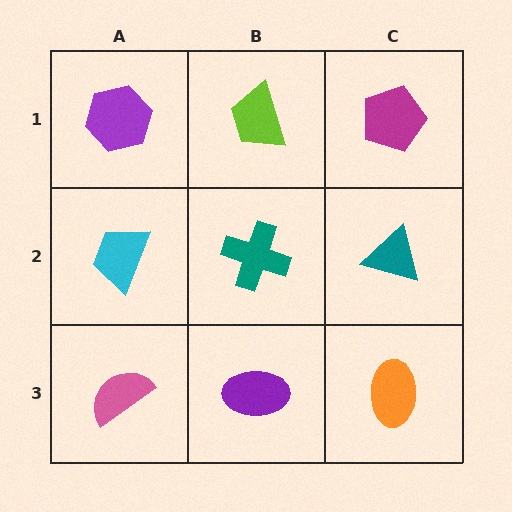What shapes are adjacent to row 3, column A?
A cyan trapezoid (row 2, column A), a purple ellipse (row 3, column B).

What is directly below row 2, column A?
A pink semicircle.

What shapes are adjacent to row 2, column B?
A lime trapezoid (row 1, column B), a purple ellipse (row 3, column B), a cyan trapezoid (row 2, column A), a teal triangle (row 2, column C).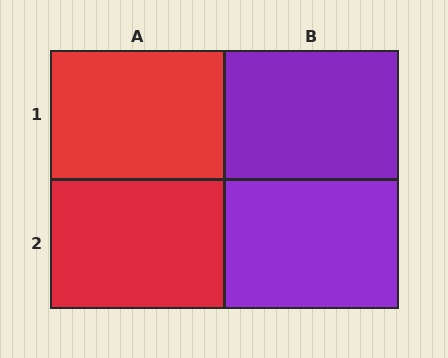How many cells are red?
2 cells are red.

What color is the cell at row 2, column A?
Red.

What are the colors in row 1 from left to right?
Red, purple.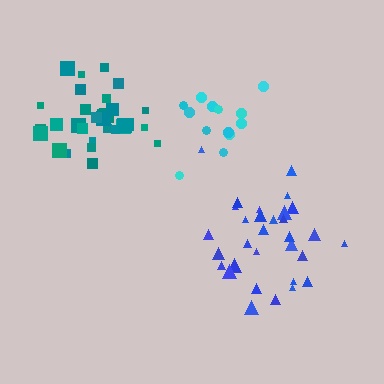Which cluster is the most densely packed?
Teal.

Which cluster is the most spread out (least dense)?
Cyan.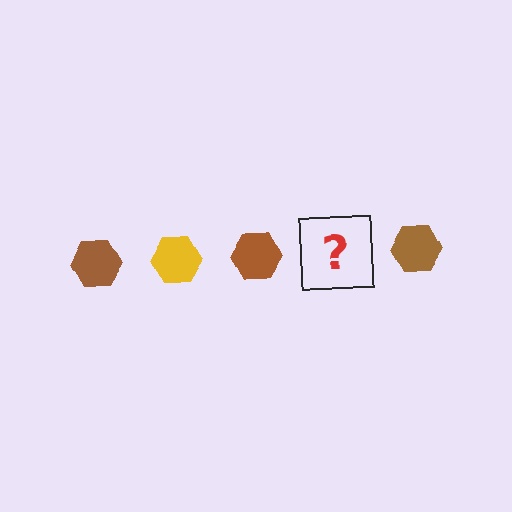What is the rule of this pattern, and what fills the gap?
The rule is that the pattern cycles through brown, yellow hexagons. The gap should be filled with a yellow hexagon.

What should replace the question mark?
The question mark should be replaced with a yellow hexagon.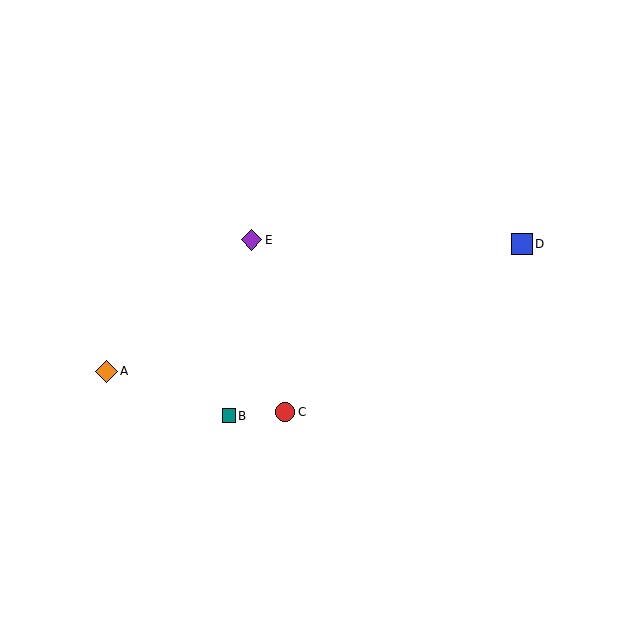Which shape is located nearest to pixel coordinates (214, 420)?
The teal square (labeled B) at (229, 416) is nearest to that location.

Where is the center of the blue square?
The center of the blue square is at (522, 244).